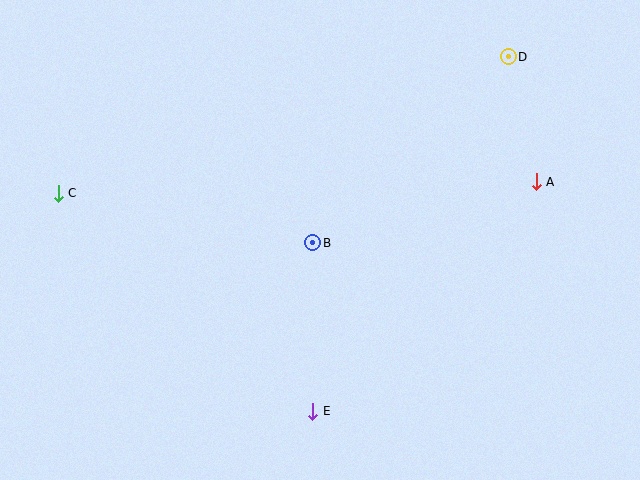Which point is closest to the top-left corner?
Point C is closest to the top-left corner.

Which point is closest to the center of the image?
Point B at (313, 243) is closest to the center.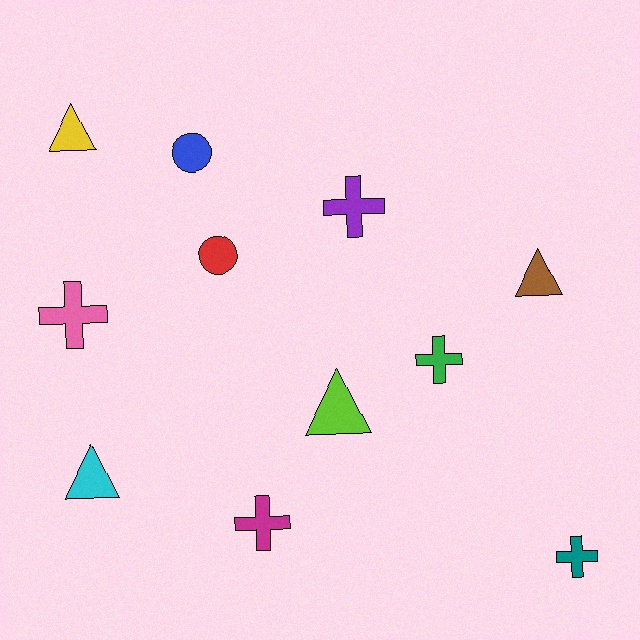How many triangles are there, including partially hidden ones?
There are 4 triangles.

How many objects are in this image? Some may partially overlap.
There are 11 objects.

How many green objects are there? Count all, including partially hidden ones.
There is 1 green object.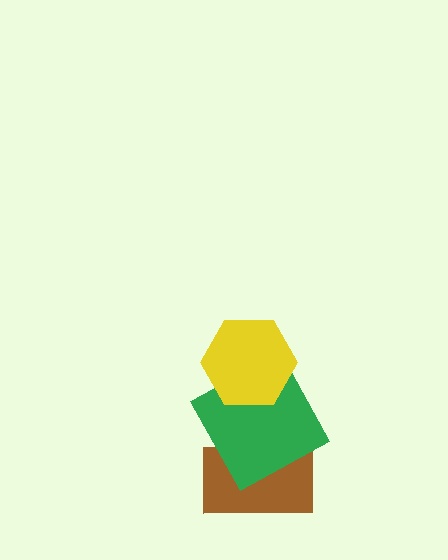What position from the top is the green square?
The green square is 2nd from the top.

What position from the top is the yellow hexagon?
The yellow hexagon is 1st from the top.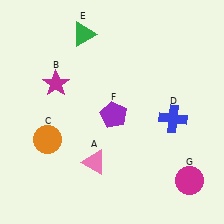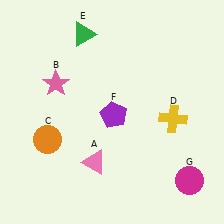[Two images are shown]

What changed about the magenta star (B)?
In Image 1, B is magenta. In Image 2, it changed to pink.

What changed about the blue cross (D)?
In Image 1, D is blue. In Image 2, it changed to yellow.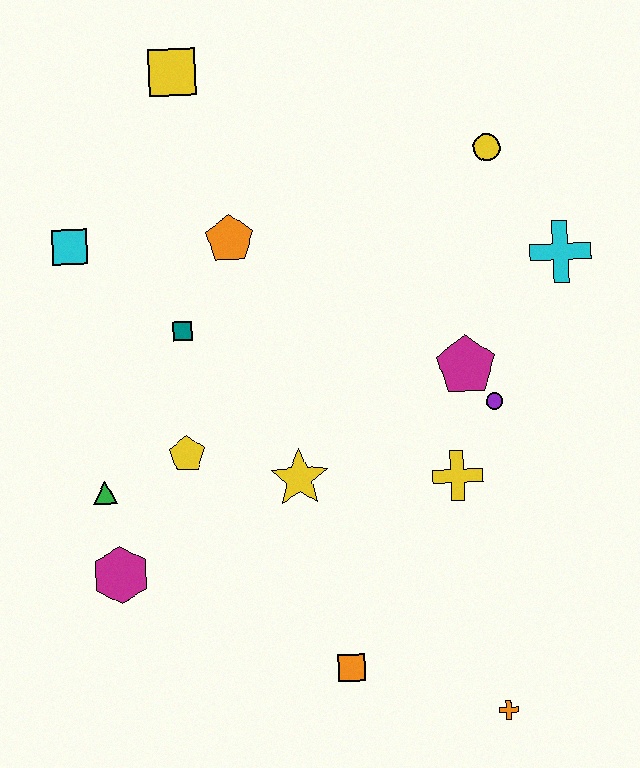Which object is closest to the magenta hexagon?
The green triangle is closest to the magenta hexagon.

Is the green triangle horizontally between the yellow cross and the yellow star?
No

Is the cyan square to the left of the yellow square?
Yes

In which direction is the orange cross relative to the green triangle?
The orange cross is to the right of the green triangle.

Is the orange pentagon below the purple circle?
No